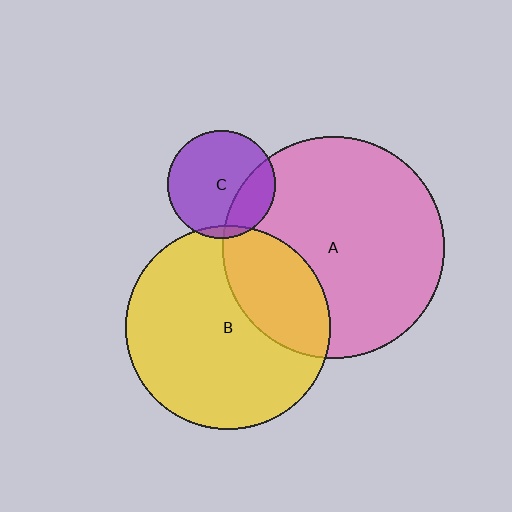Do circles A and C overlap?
Yes.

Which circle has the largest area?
Circle A (pink).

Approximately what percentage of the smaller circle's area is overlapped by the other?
Approximately 25%.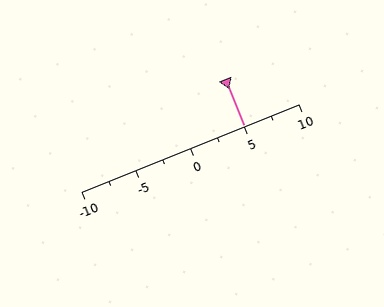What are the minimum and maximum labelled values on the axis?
The axis runs from -10 to 10.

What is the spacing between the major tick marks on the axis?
The major ticks are spaced 5 apart.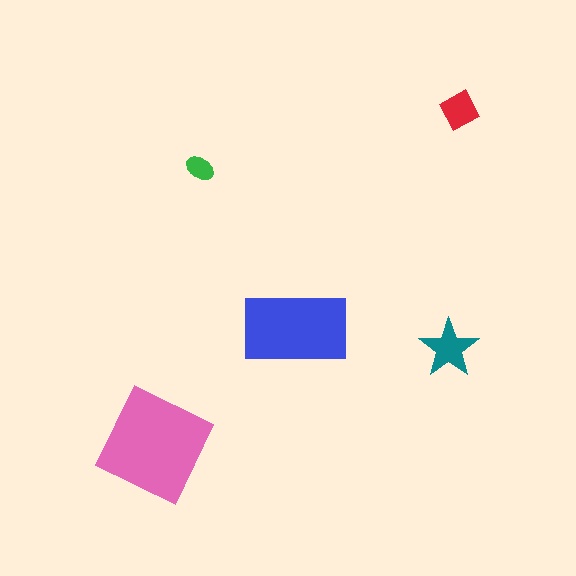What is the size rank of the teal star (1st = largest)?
3rd.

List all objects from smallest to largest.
The green ellipse, the red diamond, the teal star, the blue rectangle, the pink square.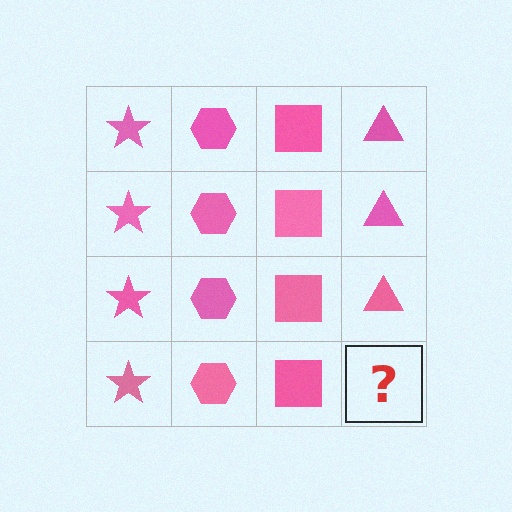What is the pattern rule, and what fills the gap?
The rule is that each column has a consistent shape. The gap should be filled with a pink triangle.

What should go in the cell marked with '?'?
The missing cell should contain a pink triangle.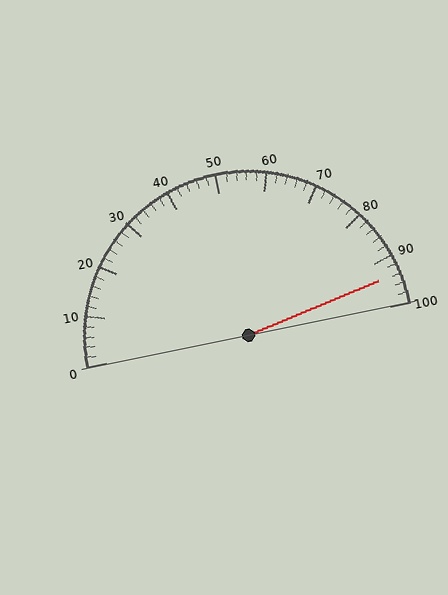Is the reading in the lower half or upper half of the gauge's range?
The reading is in the upper half of the range (0 to 100).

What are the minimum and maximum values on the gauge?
The gauge ranges from 0 to 100.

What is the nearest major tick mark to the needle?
The nearest major tick mark is 90.